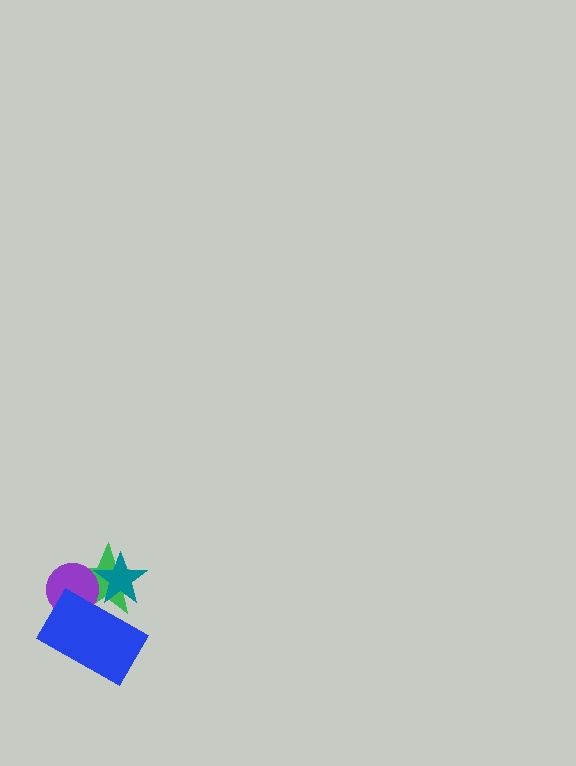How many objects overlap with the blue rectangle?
3 objects overlap with the blue rectangle.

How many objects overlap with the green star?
3 objects overlap with the green star.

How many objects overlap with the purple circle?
2 objects overlap with the purple circle.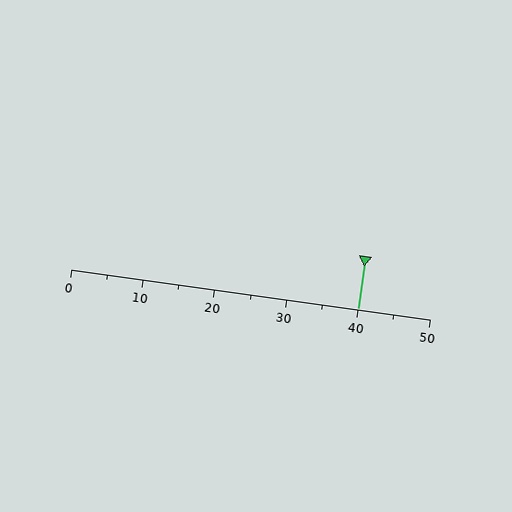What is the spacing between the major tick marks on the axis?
The major ticks are spaced 10 apart.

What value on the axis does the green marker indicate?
The marker indicates approximately 40.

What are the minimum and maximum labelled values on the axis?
The axis runs from 0 to 50.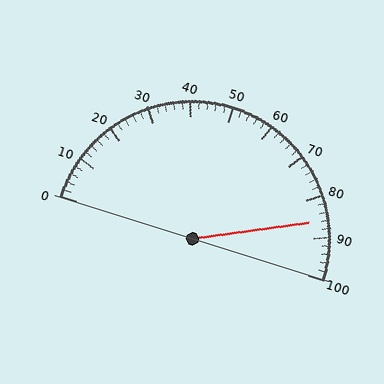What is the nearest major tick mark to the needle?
The nearest major tick mark is 90.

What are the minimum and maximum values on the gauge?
The gauge ranges from 0 to 100.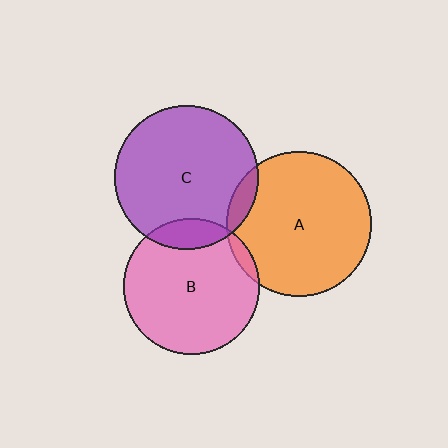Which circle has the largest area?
Circle A (orange).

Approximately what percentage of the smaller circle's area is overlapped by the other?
Approximately 5%.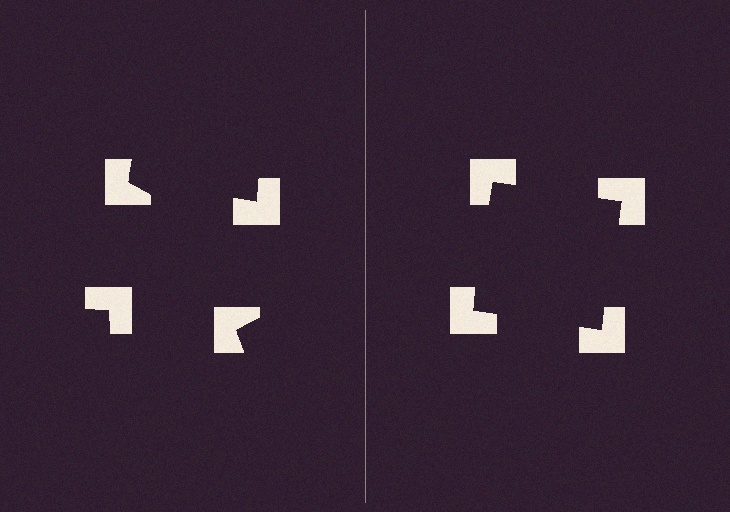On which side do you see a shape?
An illusory square appears on the right side. On the left side the wedge cuts are rotated, so no coherent shape forms.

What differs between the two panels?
The notched squares are positioned identically on both sides; only the wedge orientations differ. On the right they align to a square; on the left they are misaligned.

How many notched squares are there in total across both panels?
8 — 4 on each side.